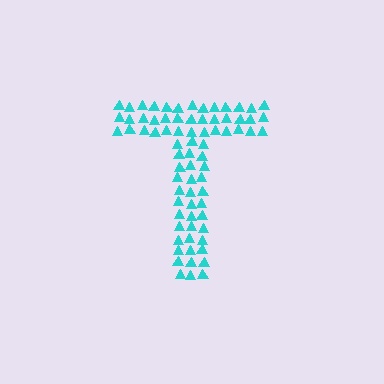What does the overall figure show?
The overall figure shows the letter T.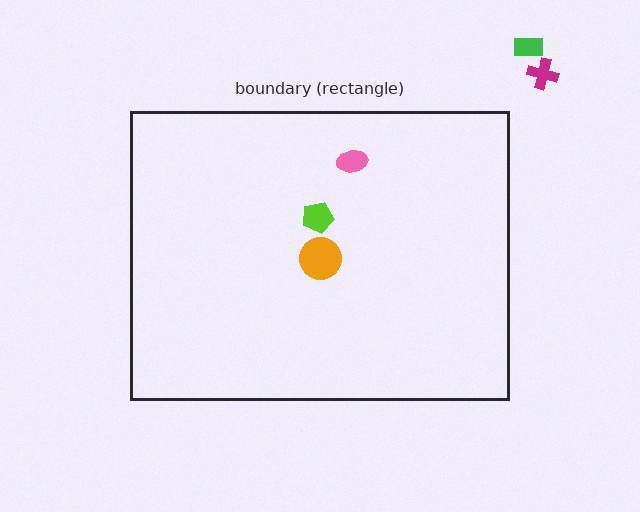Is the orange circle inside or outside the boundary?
Inside.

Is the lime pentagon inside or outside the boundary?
Inside.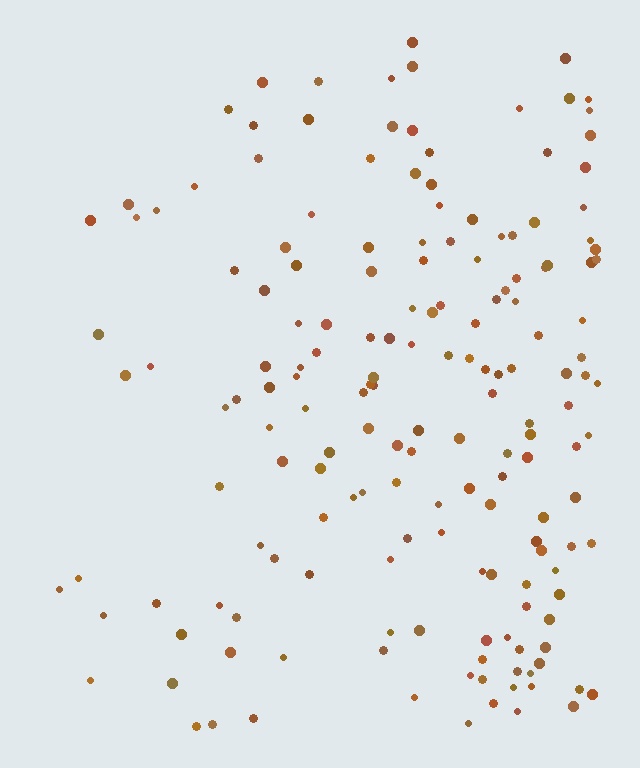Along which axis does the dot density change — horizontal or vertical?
Horizontal.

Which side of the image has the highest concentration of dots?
The right.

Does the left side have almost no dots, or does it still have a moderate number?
Still a moderate number, just noticeably fewer than the right.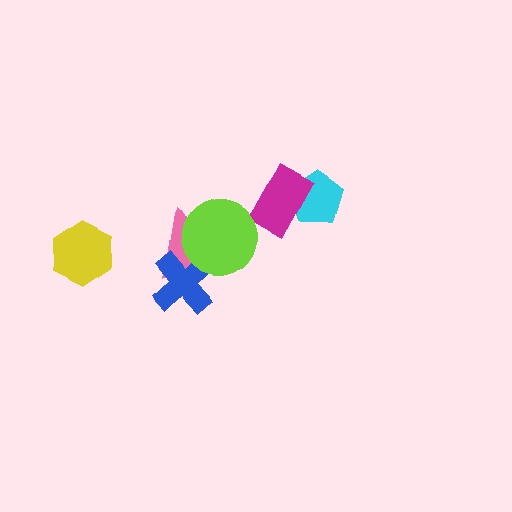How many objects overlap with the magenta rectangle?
1 object overlaps with the magenta rectangle.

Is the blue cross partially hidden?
Yes, it is partially covered by another shape.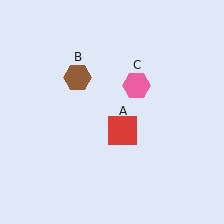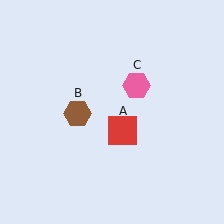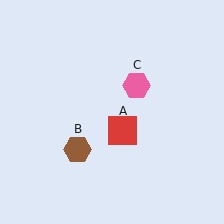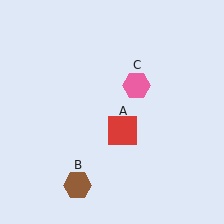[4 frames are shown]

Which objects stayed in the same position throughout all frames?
Red square (object A) and pink hexagon (object C) remained stationary.